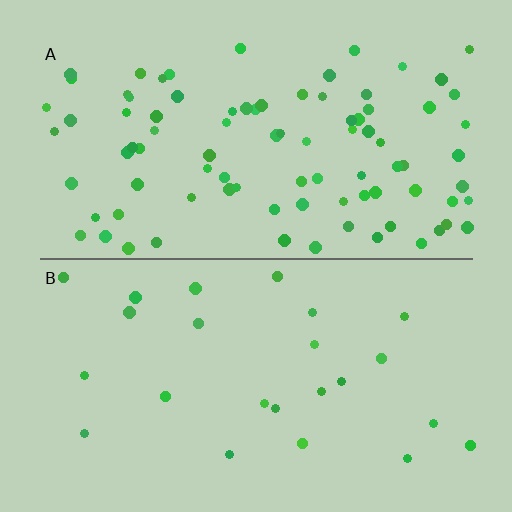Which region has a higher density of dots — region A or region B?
A (the top).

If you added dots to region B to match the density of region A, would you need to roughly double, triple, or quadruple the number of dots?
Approximately quadruple.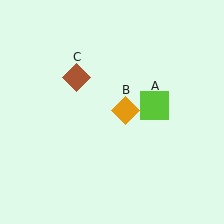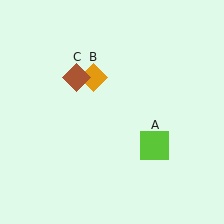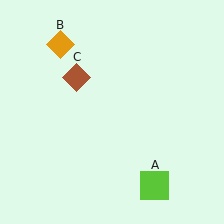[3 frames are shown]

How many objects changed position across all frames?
2 objects changed position: lime square (object A), orange diamond (object B).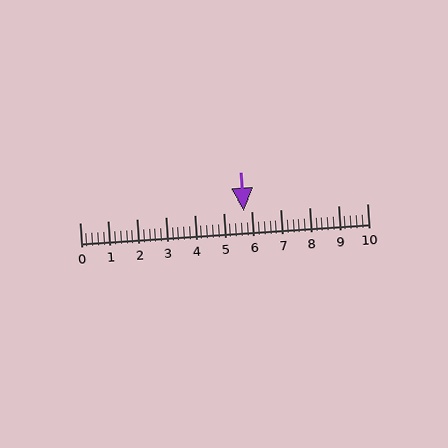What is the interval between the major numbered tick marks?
The major tick marks are spaced 1 units apart.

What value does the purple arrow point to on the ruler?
The purple arrow points to approximately 5.7.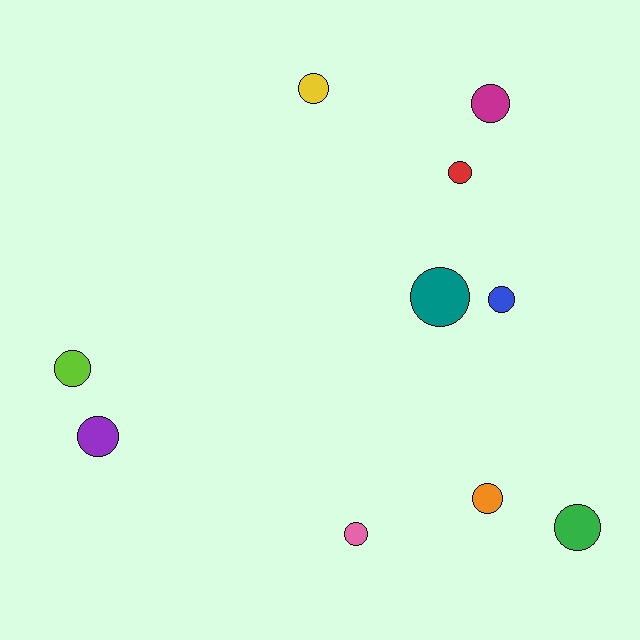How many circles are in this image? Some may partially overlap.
There are 10 circles.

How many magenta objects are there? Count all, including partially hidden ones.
There is 1 magenta object.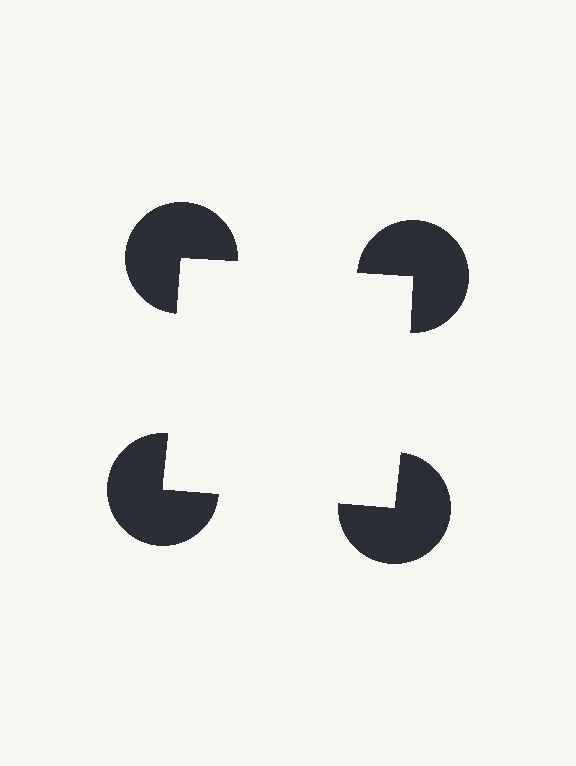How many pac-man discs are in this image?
There are 4 — one at each vertex of the illusory square.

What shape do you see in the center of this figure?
An illusory square — its edges are inferred from the aligned wedge cuts in the pac-man discs, not physically drawn.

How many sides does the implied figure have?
4 sides.